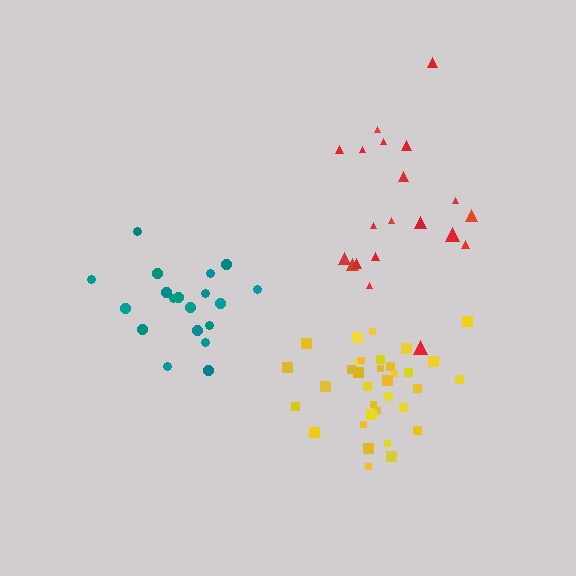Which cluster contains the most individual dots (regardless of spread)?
Yellow (35).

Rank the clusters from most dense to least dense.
yellow, teal, red.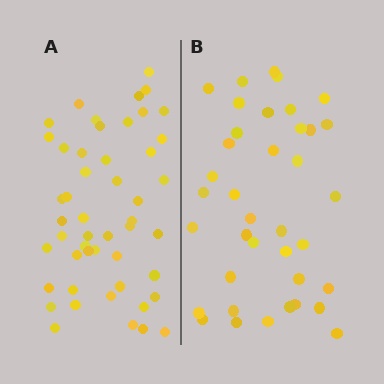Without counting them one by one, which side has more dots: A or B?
Region A (the left region) has more dots.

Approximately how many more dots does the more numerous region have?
Region A has roughly 12 or so more dots than region B.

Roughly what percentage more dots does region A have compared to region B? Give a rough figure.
About 30% more.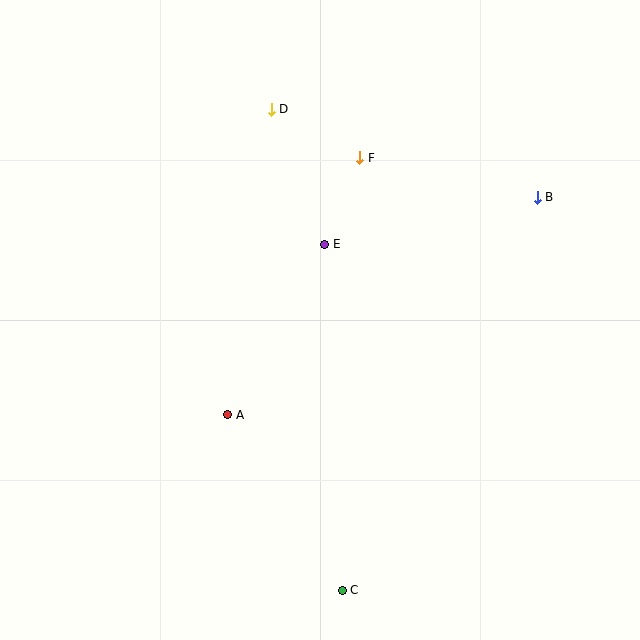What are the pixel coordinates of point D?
Point D is at (271, 109).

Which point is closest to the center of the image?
Point E at (325, 244) is closest to the center.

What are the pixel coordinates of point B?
Point B is at (537, 197).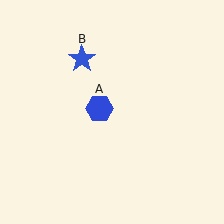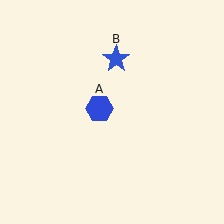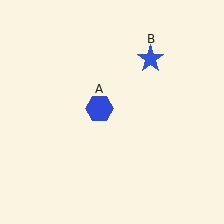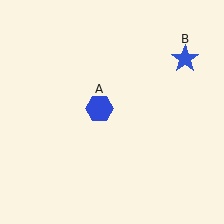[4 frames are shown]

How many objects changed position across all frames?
1 object changed position: blue star (object B).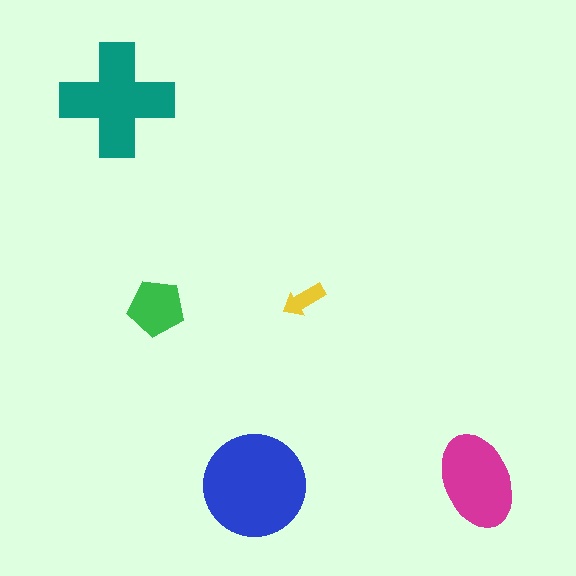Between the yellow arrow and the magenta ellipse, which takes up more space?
The magenta ellipse.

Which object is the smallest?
The yellow arrow.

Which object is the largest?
The blue circle.